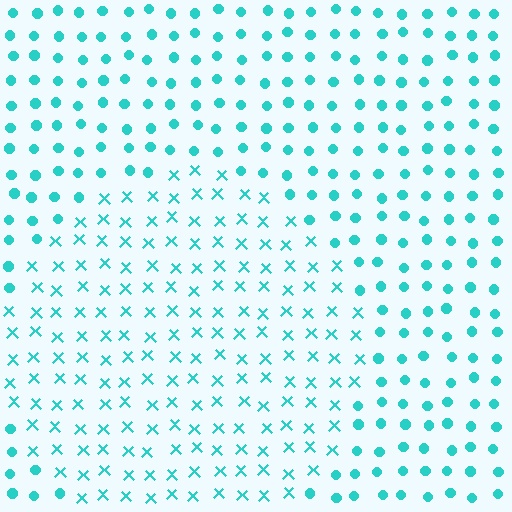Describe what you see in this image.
The image is filled with small cyan elements arranged in a uniform grid. A circle-shaped region contains X marks, while the surrounding area contains circles. The boundary is defined purely by the change in element shape.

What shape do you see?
I see a circle.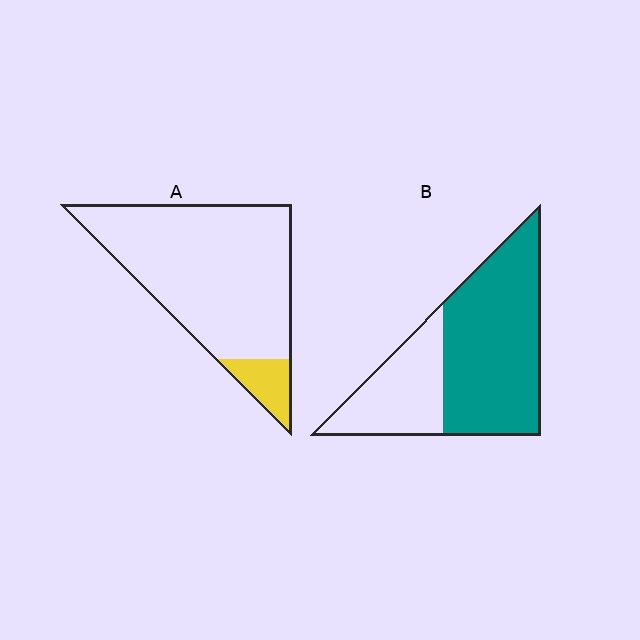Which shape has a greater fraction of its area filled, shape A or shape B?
Shape B.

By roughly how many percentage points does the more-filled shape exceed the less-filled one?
By roughly 55 percentage points (B over A).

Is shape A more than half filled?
No.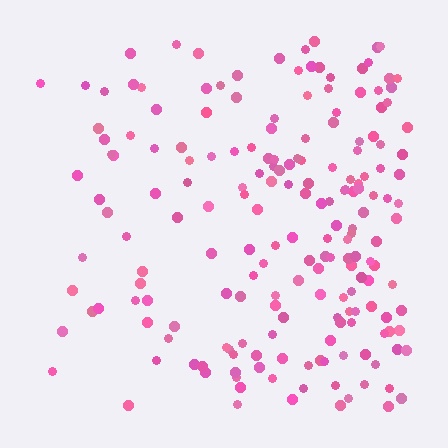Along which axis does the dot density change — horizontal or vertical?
Horizontal.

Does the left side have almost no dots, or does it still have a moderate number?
Still a moderate number, just noticeably fewer than the right.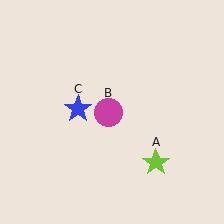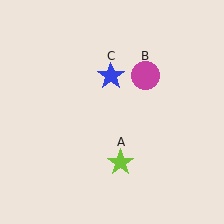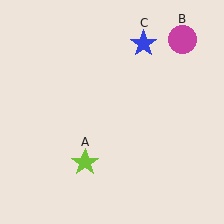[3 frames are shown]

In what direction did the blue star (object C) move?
The blue star (object C) moved up and to the right.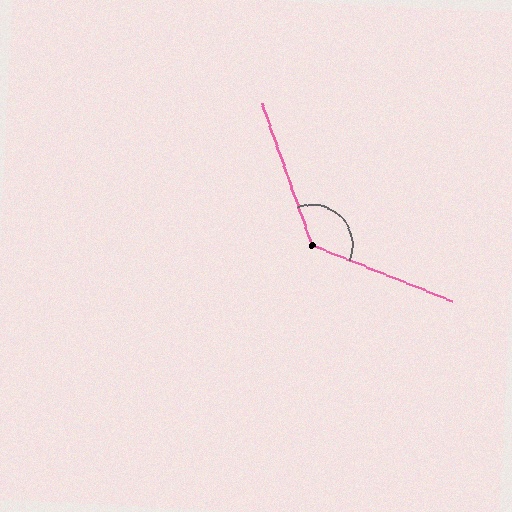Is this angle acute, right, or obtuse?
It is obtuse.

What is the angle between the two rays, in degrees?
Approximately 131 degrees.